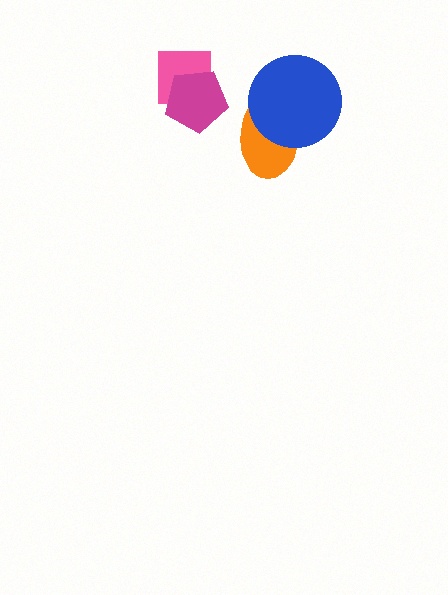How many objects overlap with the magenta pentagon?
1 object overlaps with the magenta pentagon.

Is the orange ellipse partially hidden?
Yes, it is partially covered by another shape.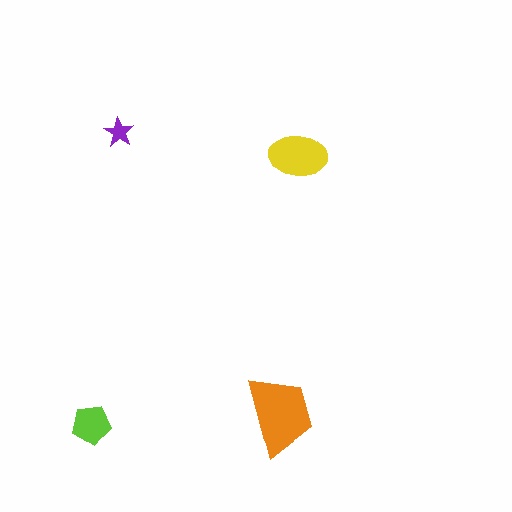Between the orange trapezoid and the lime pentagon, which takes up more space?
The orange trapezoid.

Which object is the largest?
The orange trapezoid.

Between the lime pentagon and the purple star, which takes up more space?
The lime pentagon.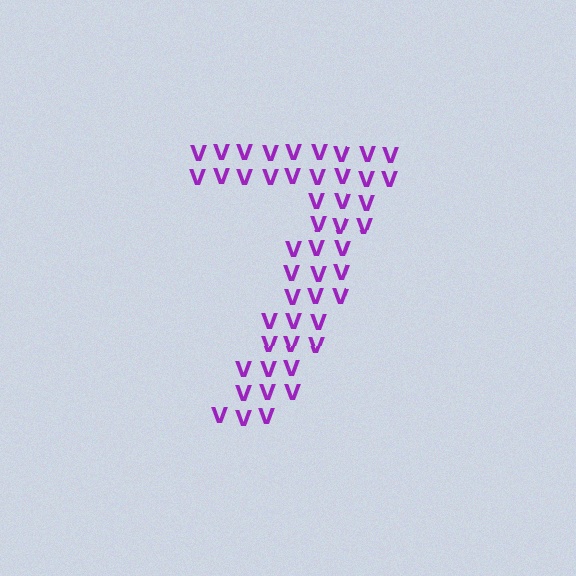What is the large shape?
The large shape is the digit 7.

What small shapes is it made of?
It is made of small letter V's.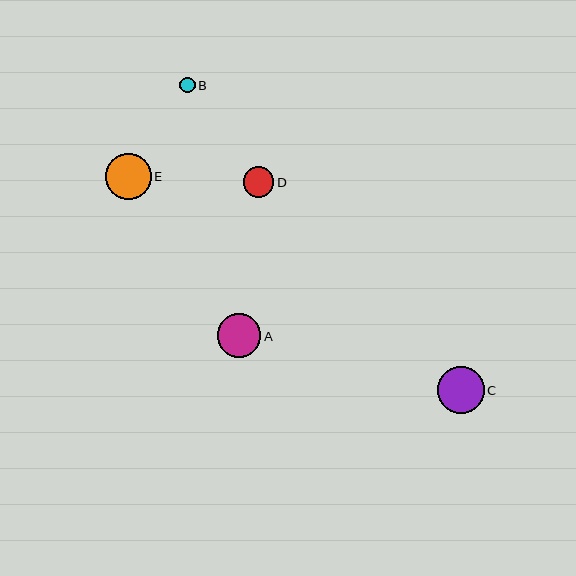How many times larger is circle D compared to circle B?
Circle D is approximately 2.0 times the size of circle B.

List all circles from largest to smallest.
From largest to smallest: C, E, A, D, B.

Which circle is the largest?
Circle C is the largest with a size of approximately 47 pixels.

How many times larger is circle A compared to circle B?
Circle A is approximately 2.8 times the size of circle B.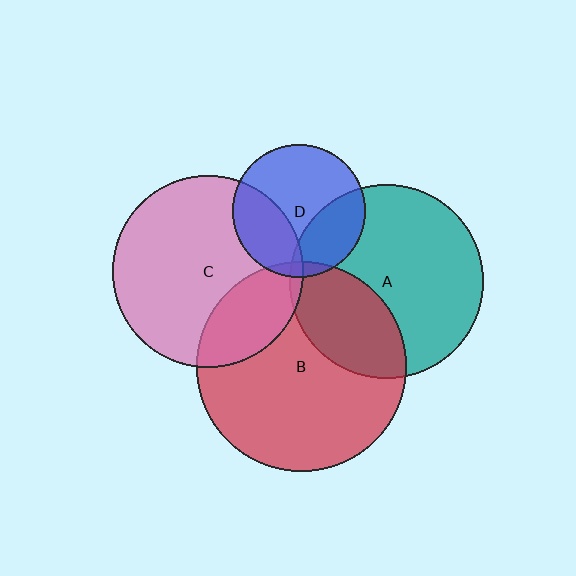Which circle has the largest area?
Circle B (red).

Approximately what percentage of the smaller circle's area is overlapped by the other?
Approximately 25%.